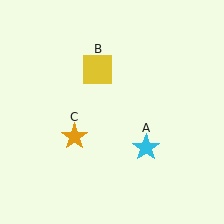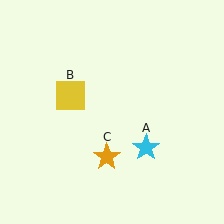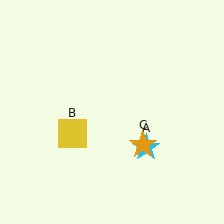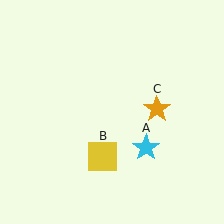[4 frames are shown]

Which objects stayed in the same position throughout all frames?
Cyan star (object A) remained stationary.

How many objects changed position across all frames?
2 objects changed position: yellow square (object B), orange star (object C).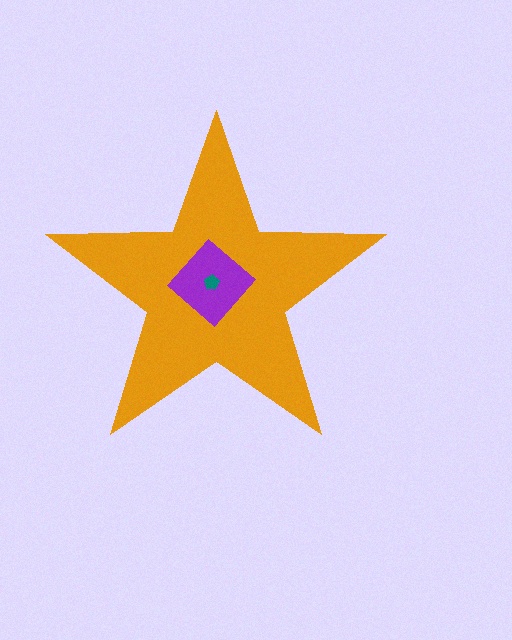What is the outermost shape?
The orange star.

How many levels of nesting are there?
3.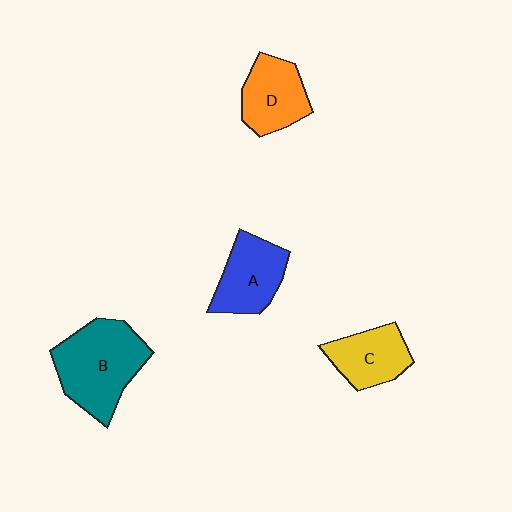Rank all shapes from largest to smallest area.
From largest to smallest: B (teal), A (blue), D (orange), C (yellow).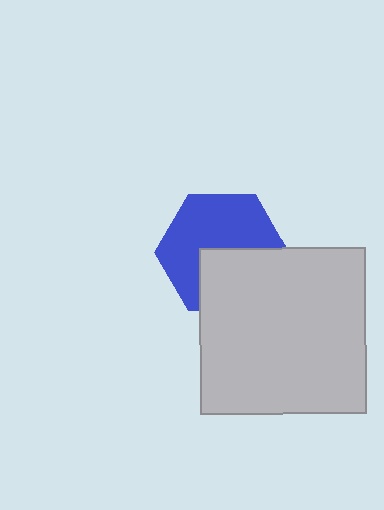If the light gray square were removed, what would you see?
You would see the complete blue hexagon.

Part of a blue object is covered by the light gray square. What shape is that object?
It is a hexagon.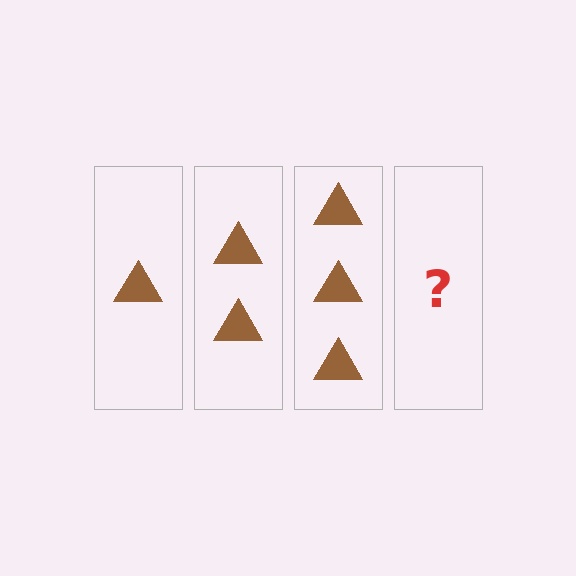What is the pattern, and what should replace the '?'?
The pattern is that each step adds one more triangle. The '?' should be 4 triangles.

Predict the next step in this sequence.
The next step is 4 triangles.